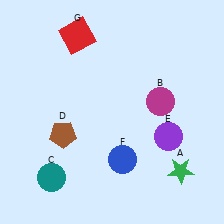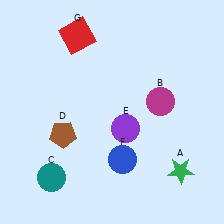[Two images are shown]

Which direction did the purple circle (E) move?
The purple circle (E) moved left.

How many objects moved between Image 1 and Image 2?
1 object moved between the two images.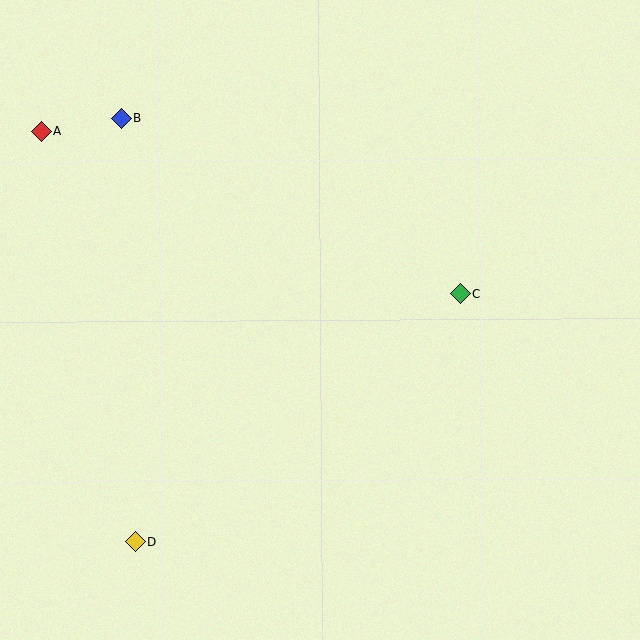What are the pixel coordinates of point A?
Point A is at (41, 131).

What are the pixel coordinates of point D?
Point D is at (136, 542).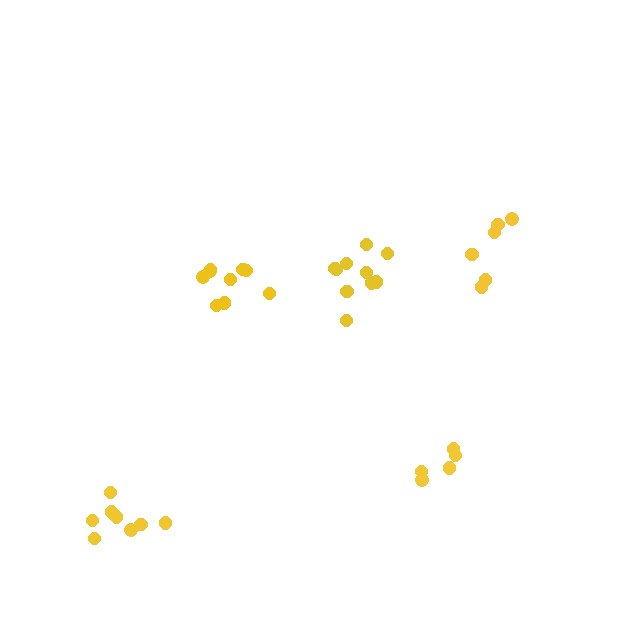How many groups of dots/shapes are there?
There are 5 groups.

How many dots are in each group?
Group 1: 5 dots, Group 2: 10 dots, Group 3: 9 dots, Group 4: 8 dots, Group 5: 6 dots (38 total).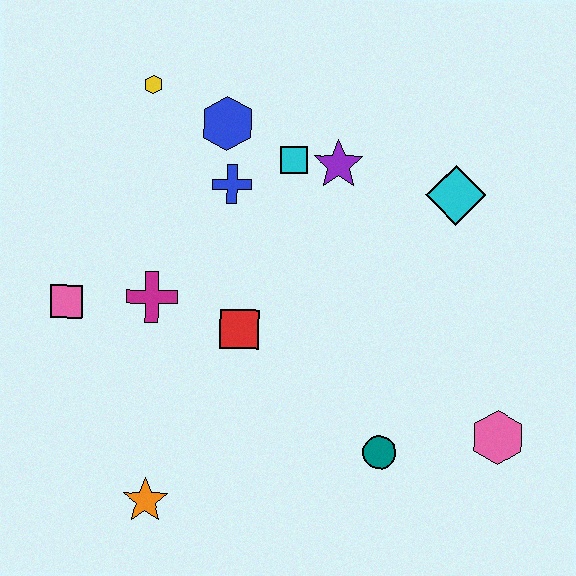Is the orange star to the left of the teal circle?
Yes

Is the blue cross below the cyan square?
Yes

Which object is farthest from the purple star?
The orange star is farthest from the purple star.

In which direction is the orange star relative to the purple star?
The orange star is below the purple star.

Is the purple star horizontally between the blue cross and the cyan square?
No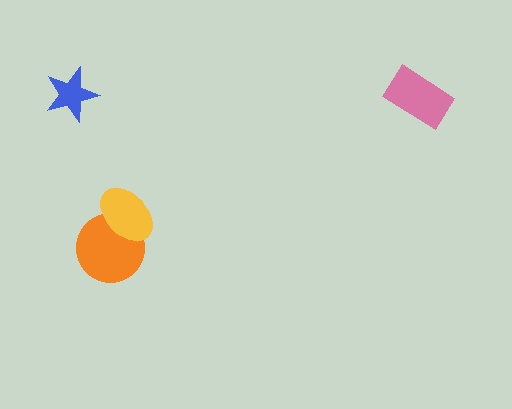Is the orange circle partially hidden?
Yes, it is partially covered by another shape.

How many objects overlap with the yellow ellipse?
1 object overlaps with the yellow ellipse.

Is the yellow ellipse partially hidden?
No, no other shape covers it.